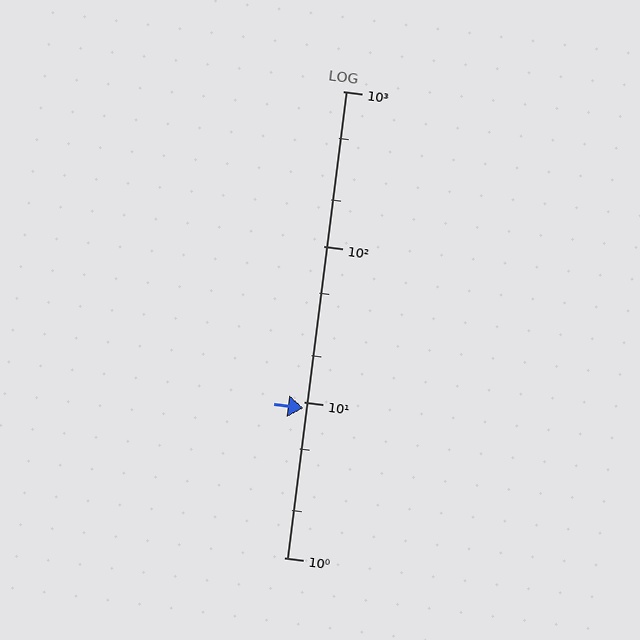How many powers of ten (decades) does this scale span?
The scale spans 3 decades, from 1 to 1000.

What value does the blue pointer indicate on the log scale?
The pointer indicates approximately 9.2.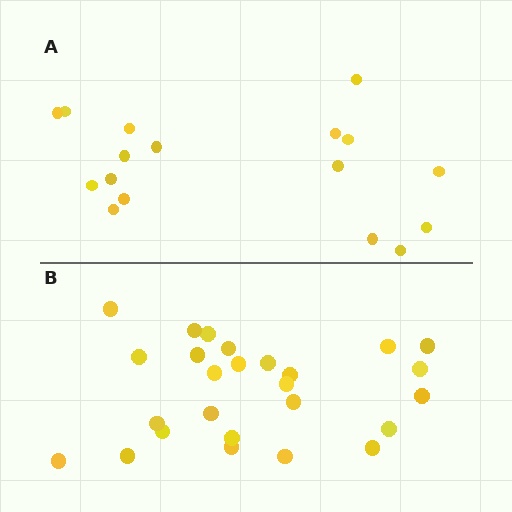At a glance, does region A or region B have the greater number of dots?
Region B (the bottom region) has more dots.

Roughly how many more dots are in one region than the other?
Region B has roughly 8 or so more dots than region A.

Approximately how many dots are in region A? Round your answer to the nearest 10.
About 20 dots. (The exact count is 17, which rounds to 20.)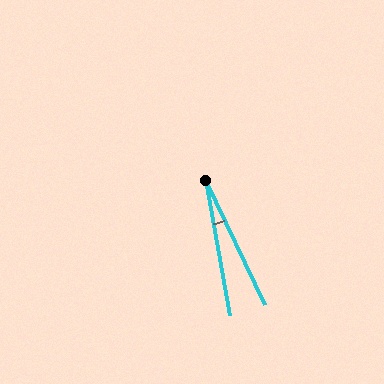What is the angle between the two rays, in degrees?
Approximately 15 degrees.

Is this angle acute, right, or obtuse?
It is acute.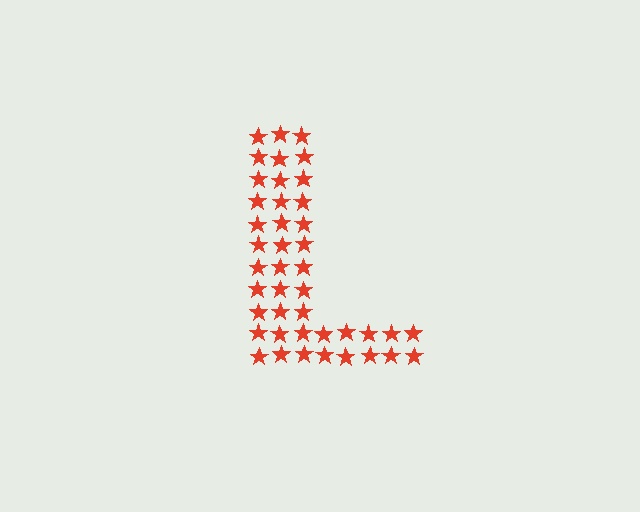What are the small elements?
The small elements are stars.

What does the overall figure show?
The overall figure shows the letter L.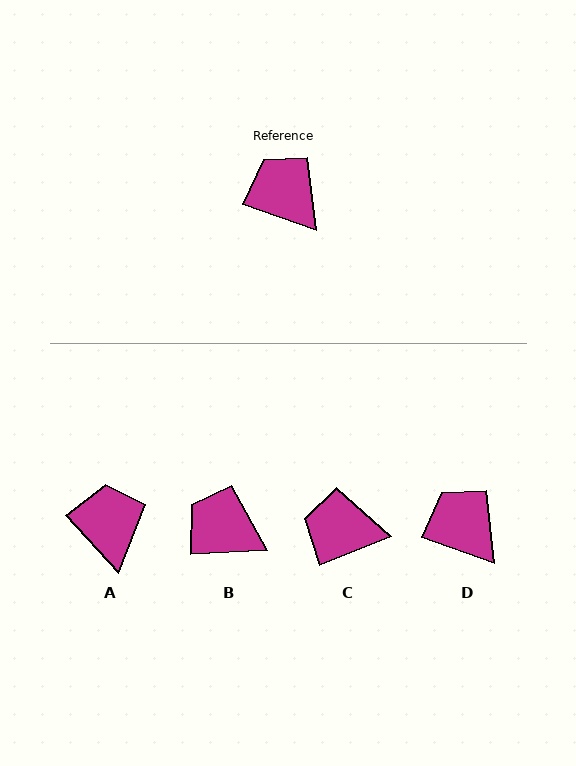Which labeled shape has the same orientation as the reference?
D.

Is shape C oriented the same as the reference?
No, it is off by about 42 degrees.